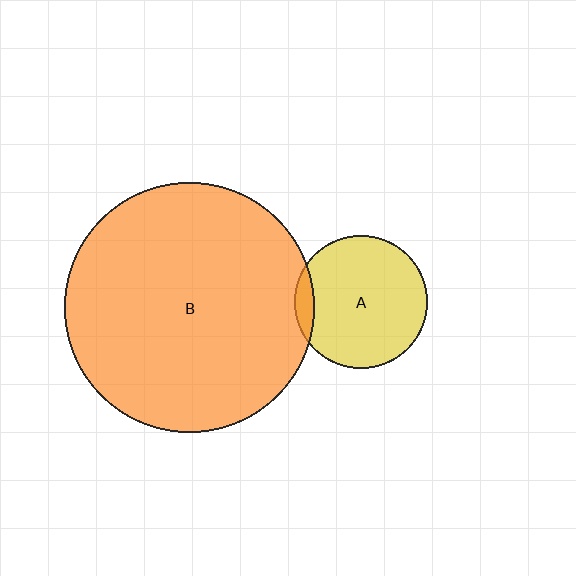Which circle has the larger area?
Circle B (orange).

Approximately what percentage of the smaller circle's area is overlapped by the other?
Approximately 10%.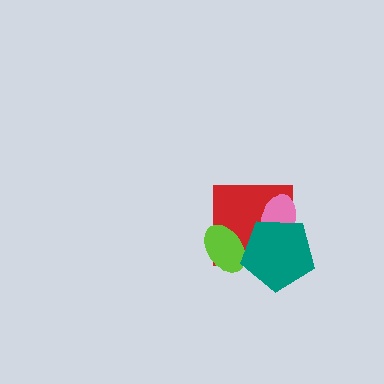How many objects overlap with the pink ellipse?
2 objects overlap with the pink ellipse.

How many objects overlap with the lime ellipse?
2 objects overlap with the lime ellipse.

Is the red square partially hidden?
Yes, it is partially covered by another shape.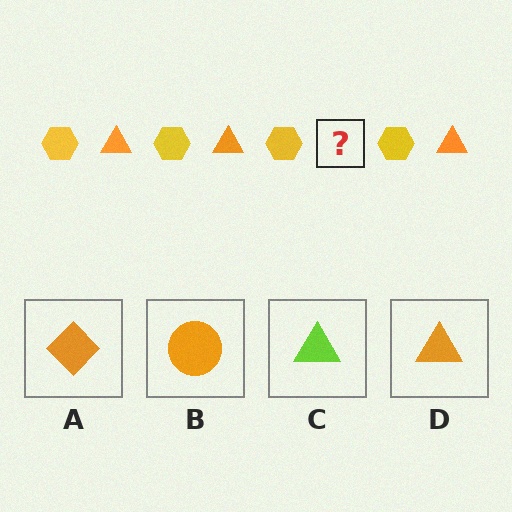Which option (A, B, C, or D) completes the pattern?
D.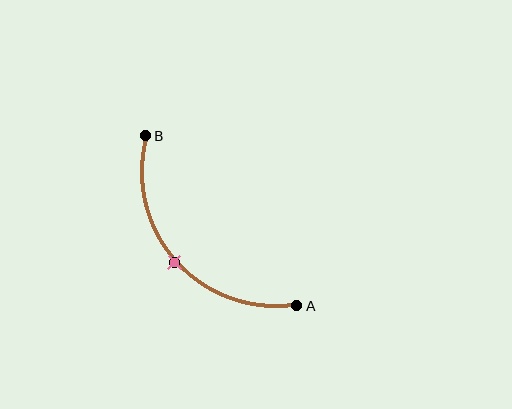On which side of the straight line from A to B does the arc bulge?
The arc bulges below and to the left of the straight line connecting A and B.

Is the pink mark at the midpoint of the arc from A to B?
Yes. The pink mark lies on the arc at equal arc-length from both A and B — it is the arc midpoint.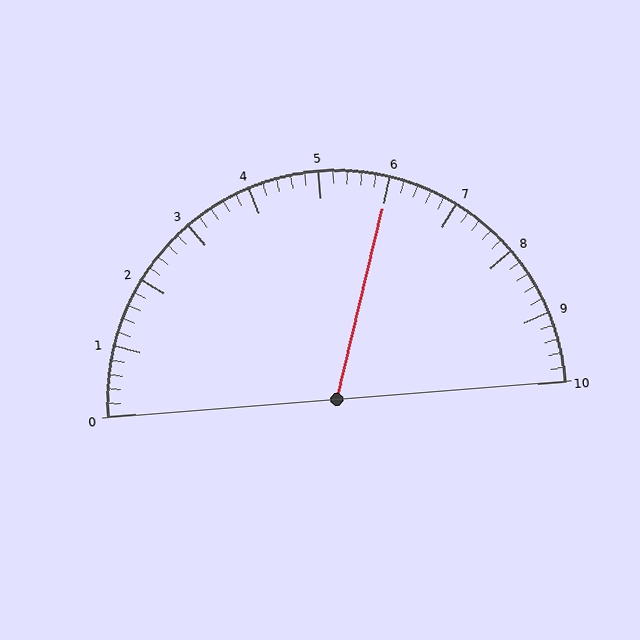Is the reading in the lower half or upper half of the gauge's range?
The reading is in the upper half of the range (0 to 10).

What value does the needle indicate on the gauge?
The needle indicates approximately 6.0.